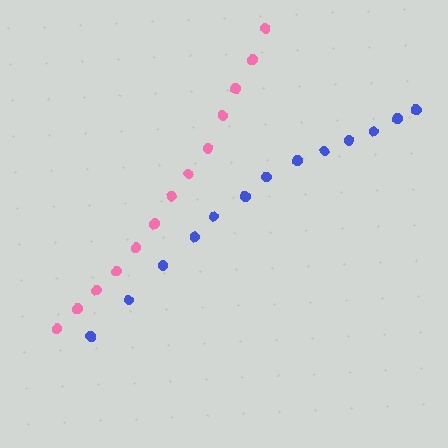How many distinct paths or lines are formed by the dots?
There are 2 distinct paths.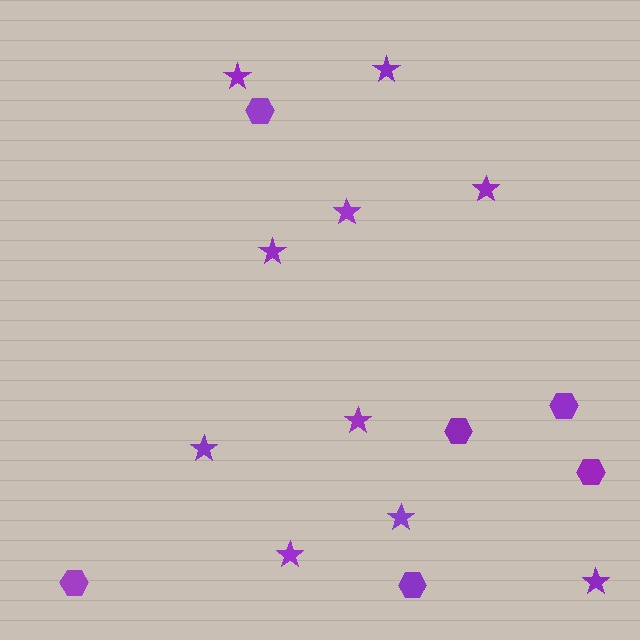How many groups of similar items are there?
There are 2 groups: one group of stars (10) and one group of hexagons (6).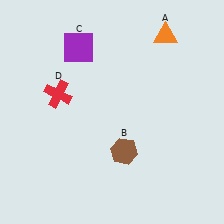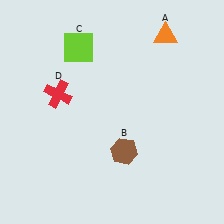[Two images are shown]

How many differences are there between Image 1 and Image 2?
There is 1 difference between the two images.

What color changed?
The square (C) changed from purple in Image 1 to lime in Image 2.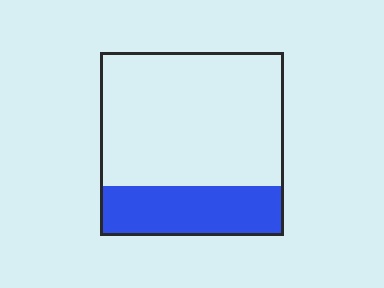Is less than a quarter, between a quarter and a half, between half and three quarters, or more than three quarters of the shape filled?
Between a quarter and a half.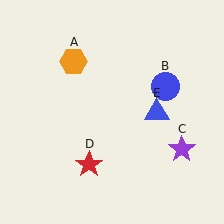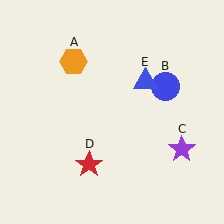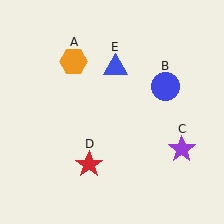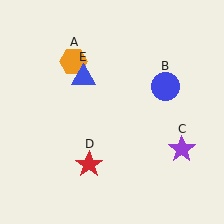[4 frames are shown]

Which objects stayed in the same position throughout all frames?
Orange hexagon (object A) and blue circle (object B) and purple star (object C) and red star (object D) remained stationary.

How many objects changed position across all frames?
1 object changed position: blue triangle (object E).